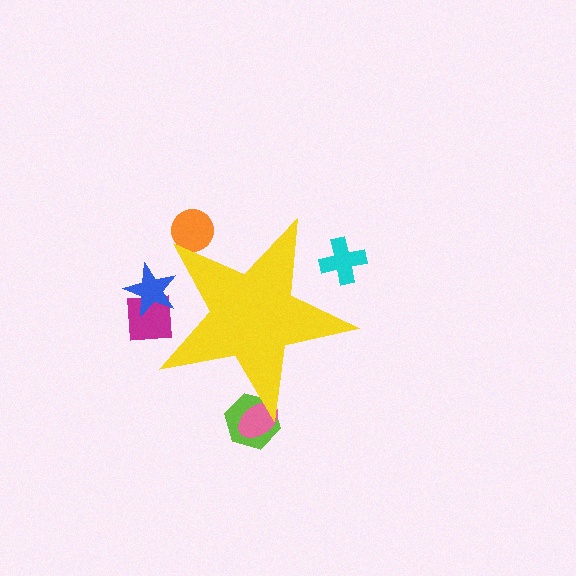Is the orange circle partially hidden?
Yes, the orange circle is partially hidden behind the yellow star.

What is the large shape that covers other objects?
A yellow star.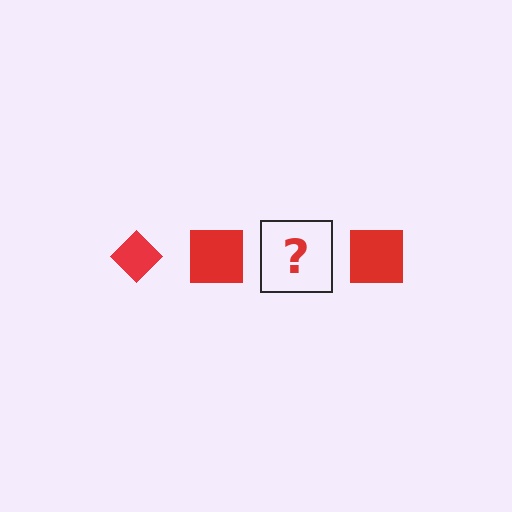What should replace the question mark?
The question mark should be replaced with a red diamond.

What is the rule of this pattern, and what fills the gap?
The rule is that the pattern cycles through diamond, square shapes in red. The gap should be filled with a red diamond.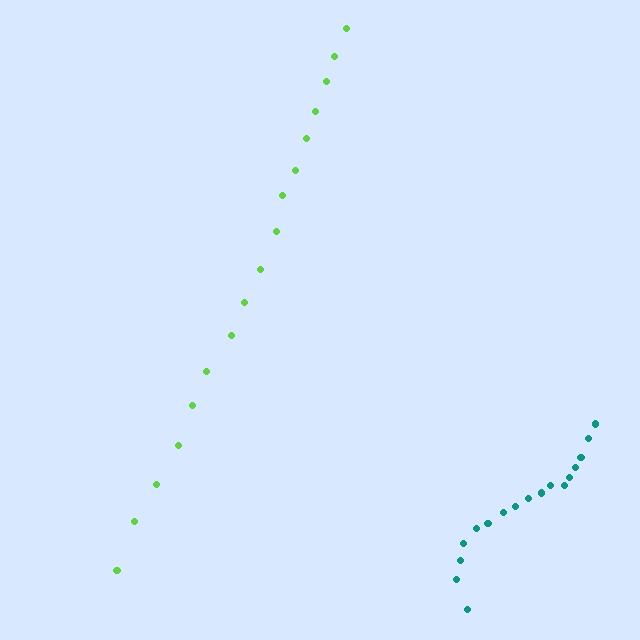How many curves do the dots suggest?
There are 2 distinct paths.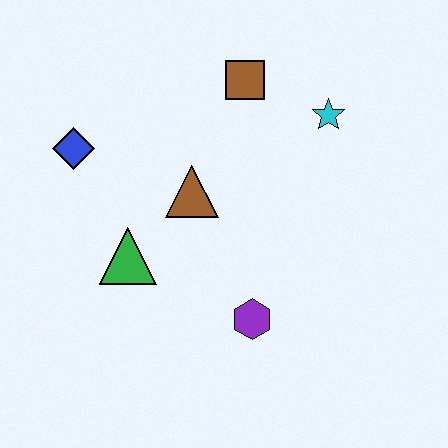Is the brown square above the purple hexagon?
Yes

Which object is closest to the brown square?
The cyan star is closest to the brown square.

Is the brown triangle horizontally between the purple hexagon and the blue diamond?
Yes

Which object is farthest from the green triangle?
The cyan star is farthest from the green triangle.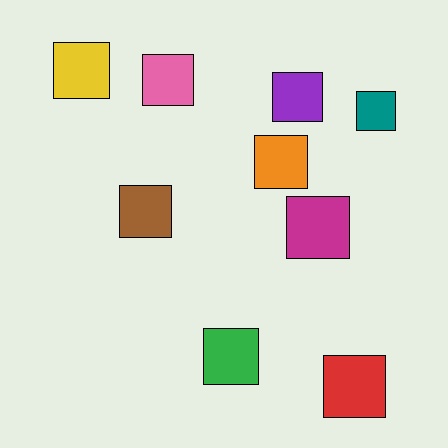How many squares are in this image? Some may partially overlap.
There are 9 squares.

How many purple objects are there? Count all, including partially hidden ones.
There is 1 purple object.